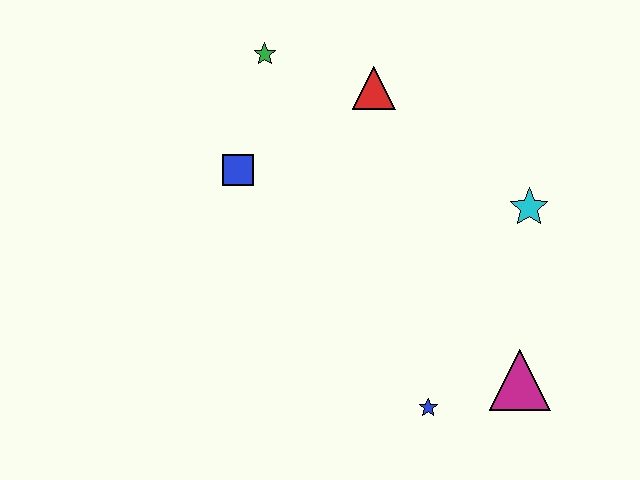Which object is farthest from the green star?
The magenta triangle is farthest from the green star.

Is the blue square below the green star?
Yes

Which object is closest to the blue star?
The magenta triangle is closest to the blue star.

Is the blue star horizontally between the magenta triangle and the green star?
Yes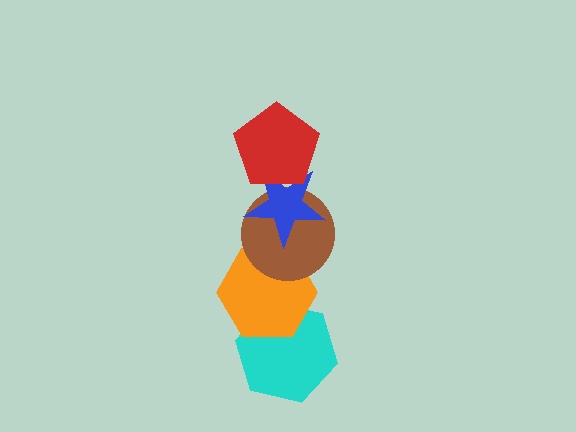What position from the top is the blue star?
The blue star is 2nd from the top.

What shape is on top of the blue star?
The red pentagon is on top of the blue star.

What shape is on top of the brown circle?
The blue star is on top of the brown circle.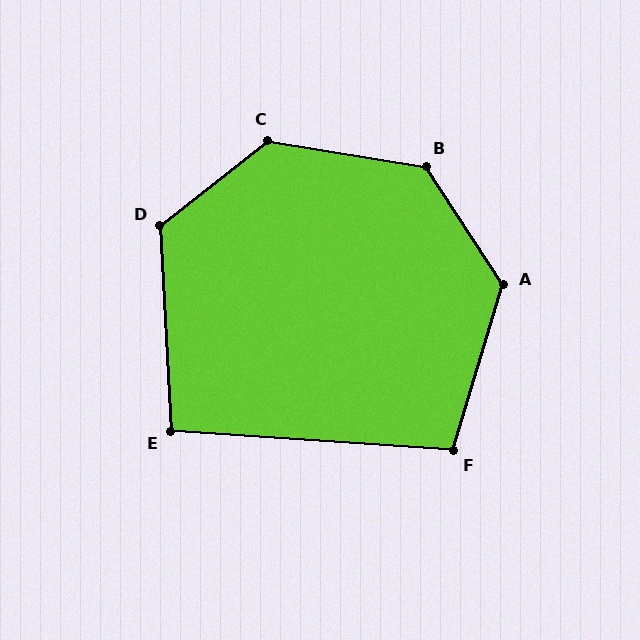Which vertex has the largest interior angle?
C, at approximately 133 degrees.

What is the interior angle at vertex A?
Approximately 130 degrees (obtuse).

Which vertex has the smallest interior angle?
E, at approximately 97 degrees.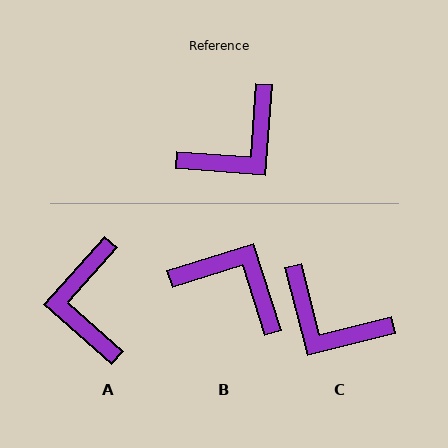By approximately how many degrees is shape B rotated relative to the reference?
Approximately 112 degrees counter-clockwise.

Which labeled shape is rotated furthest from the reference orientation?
A, about 127 degrees away.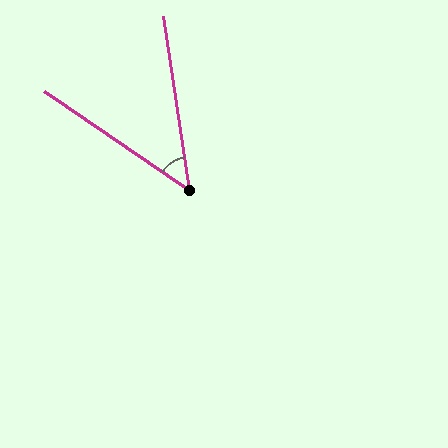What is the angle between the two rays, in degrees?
Approximately 47 degrees.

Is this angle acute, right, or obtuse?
It is acute.